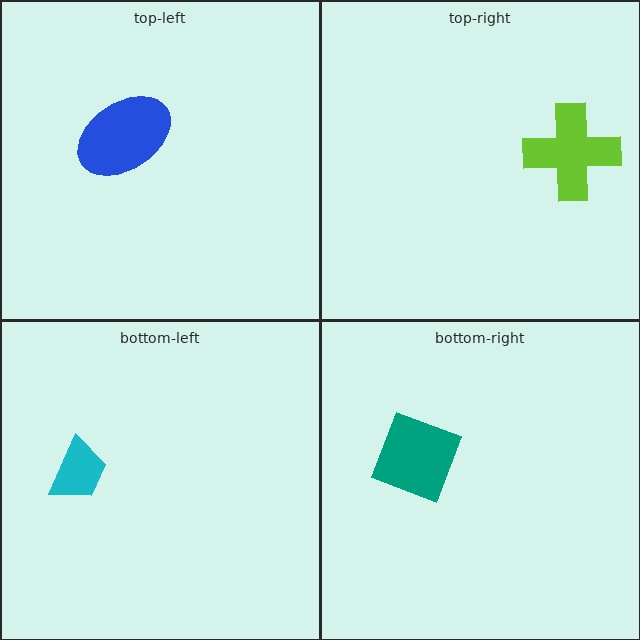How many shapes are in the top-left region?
1.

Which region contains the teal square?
The bottom-right region.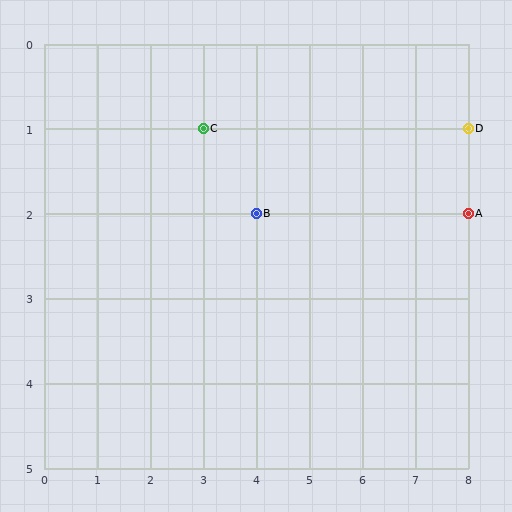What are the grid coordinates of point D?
Point D is at grid coordinates (8, 1).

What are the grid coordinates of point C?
Point C is at grid coordinates (3, 1).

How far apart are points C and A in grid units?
Points C and A are 5 columns and 1 row apart (about 5.1 grid units diagonally).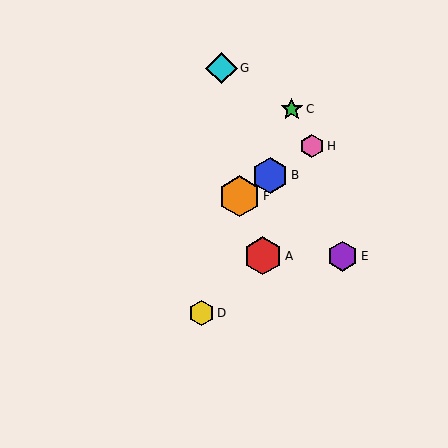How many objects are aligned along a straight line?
3 objects (B, F, H) are aligned along a straight line.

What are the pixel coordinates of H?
Object H is at (312, 146).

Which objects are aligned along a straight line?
Objects B, F, H are aligned along a straight line.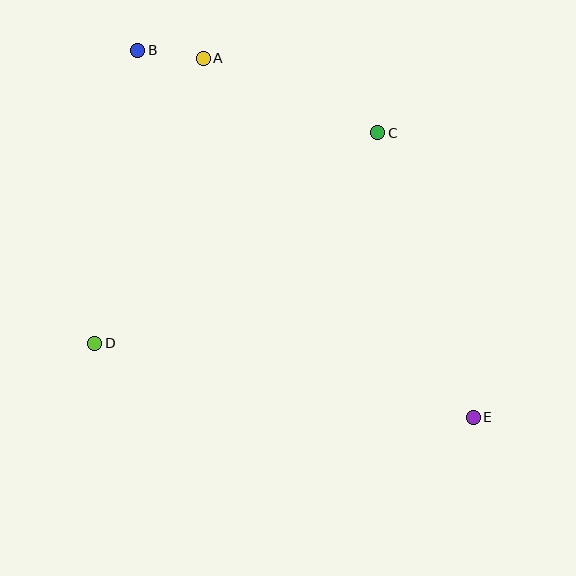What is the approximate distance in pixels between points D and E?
The distance between D and E is approximately 386 pixels.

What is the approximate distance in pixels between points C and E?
The distance between C and E is approximately 300 pixels.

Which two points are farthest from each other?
Points B and E are farthest from each other.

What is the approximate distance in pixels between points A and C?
The distance between A and C is approximately 190 pixels.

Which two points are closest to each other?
Points A and B are closest to each other.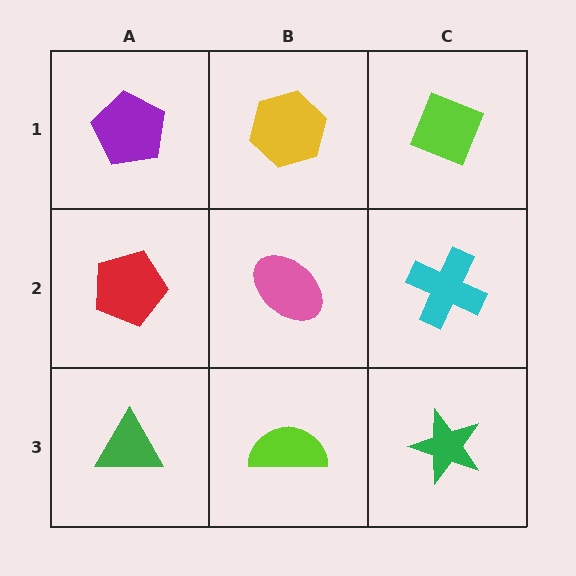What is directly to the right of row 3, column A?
A lime semicircle.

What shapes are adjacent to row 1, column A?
A red pentagon (row 2, column A), a yellow hexagon (row 1, column B).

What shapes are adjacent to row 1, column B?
A pink ellipse (row 2, column B), a purple pentagon (row 1, column A), a lime diamond (row 1, column C).